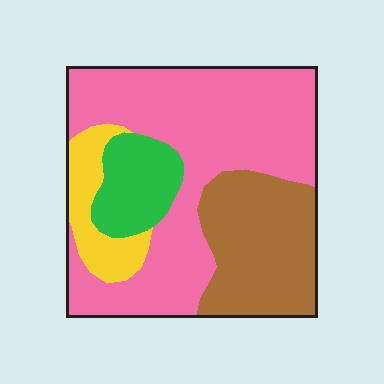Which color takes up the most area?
Pink, at roughly 55%.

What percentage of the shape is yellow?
Yellow covers 10% of the shape.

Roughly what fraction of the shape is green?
Green takes up about one eighth (1/8) of the shape.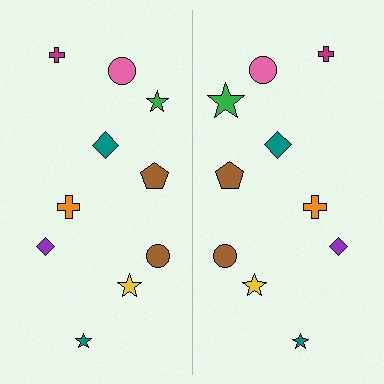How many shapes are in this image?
There are 20 shapes in this image.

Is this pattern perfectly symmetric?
No, the pattern is not perfectly symmetric. The green star on the right side has a different size than its mirror counterpart.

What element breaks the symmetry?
The green star on the right side has a different size than its mirror counterpart.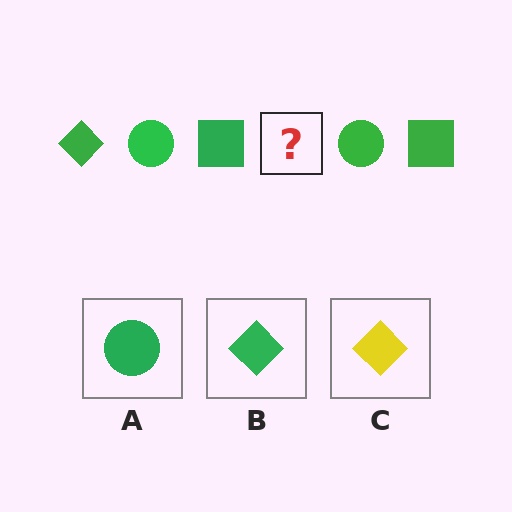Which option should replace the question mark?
Option B.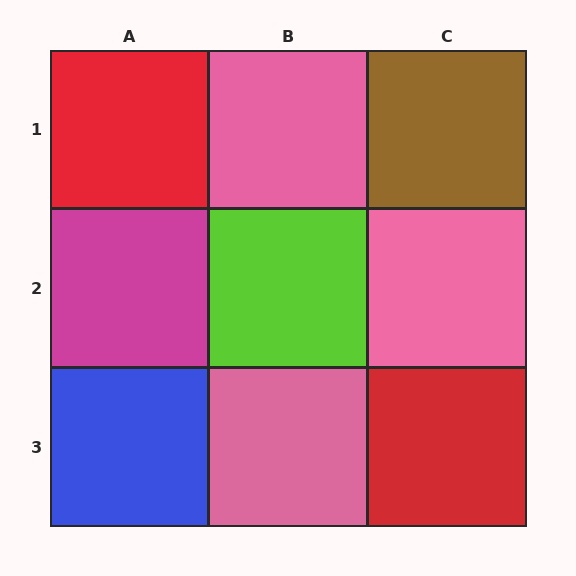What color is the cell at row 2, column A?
Magenta.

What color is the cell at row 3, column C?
Red.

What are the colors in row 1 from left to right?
Red, pink, brown.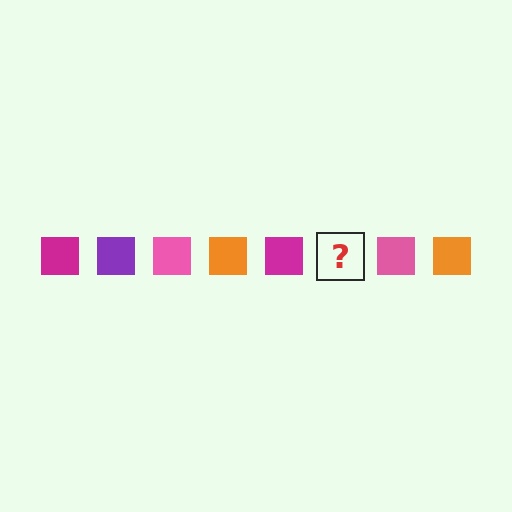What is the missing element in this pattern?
The missing element is a purple square.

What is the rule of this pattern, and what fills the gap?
The rule is that the pattern cycles through magenta, purple, pink, orange squares. The gap should be filled with a purple square.